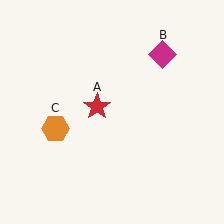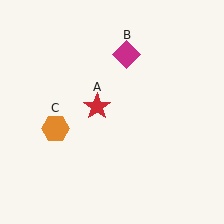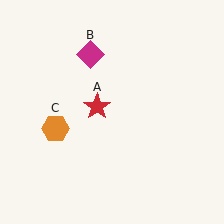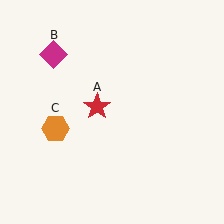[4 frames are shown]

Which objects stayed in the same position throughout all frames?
Red star (object A) and orange hexagon (object C) remained stationary.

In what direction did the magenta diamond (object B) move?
The magenta diamond (object B) moved left.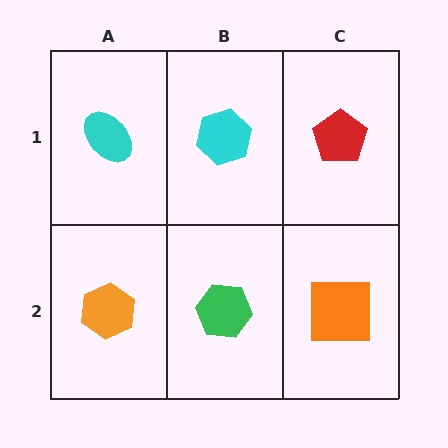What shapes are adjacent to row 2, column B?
A cyan hexagon (row 1, column B), an orange hexagon (row 2, column A), an orange square (row 2, column C).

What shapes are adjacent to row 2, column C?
A red pentagon (row 1, column C), a green hexagon (row 2, column B).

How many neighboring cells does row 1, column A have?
2.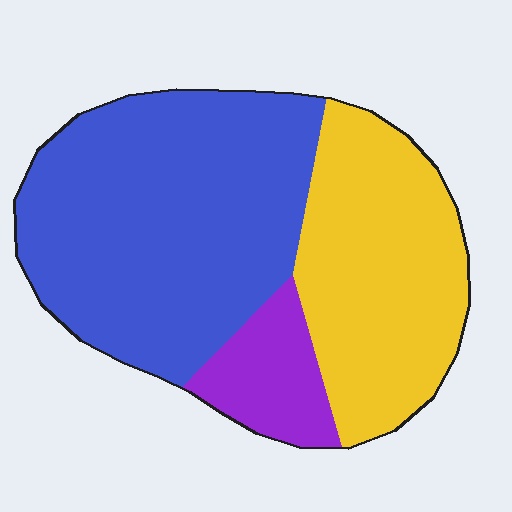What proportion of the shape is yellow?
Yellow covers about 35% of the shape.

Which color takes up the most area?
Blue, at roughly 55%.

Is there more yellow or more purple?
Yellow.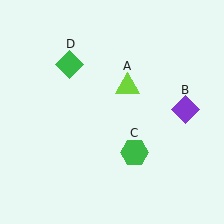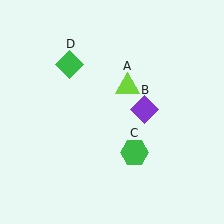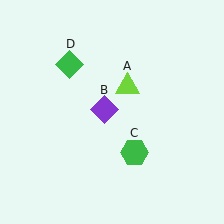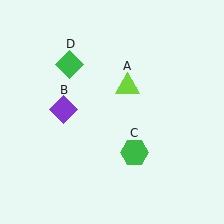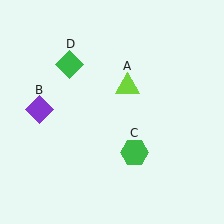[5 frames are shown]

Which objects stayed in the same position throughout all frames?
Lime triangle (object A) and green hexagon (object C) and green diamond (object D) remained stationary.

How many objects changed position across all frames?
1 object changed position: purple diamond (object B).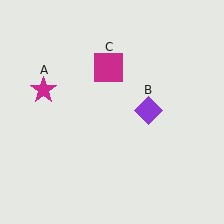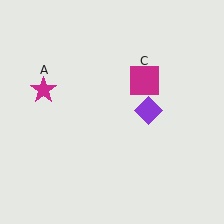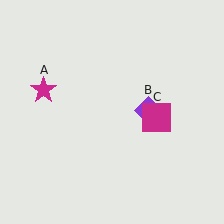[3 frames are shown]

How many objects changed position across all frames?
1 object changed position: magenta square (object C).